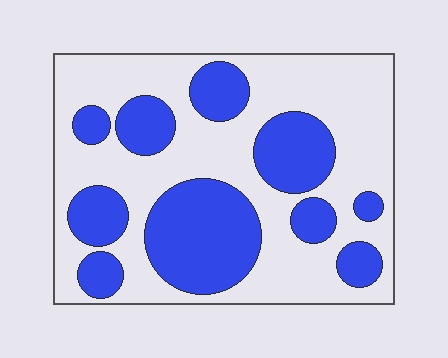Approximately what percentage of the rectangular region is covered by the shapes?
Approximately 35%.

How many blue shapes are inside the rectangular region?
10.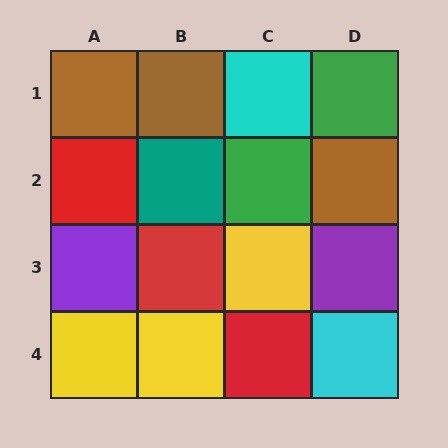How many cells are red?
3 cells are red.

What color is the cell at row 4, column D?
Cyan.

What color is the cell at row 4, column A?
Yellow.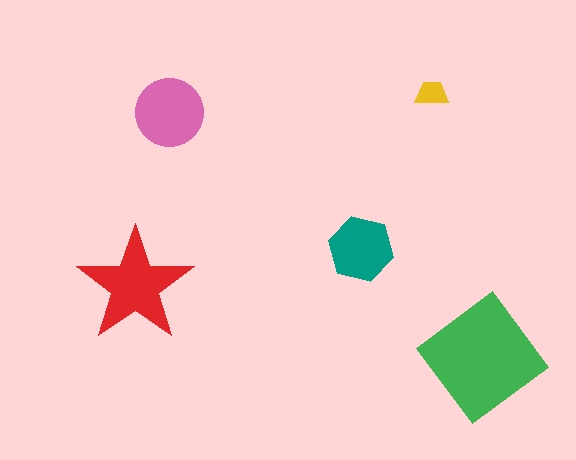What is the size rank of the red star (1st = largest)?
2nd.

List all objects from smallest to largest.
The yellow trapezoid, the teal hexagon, the pink circle, the red star, the green diamond.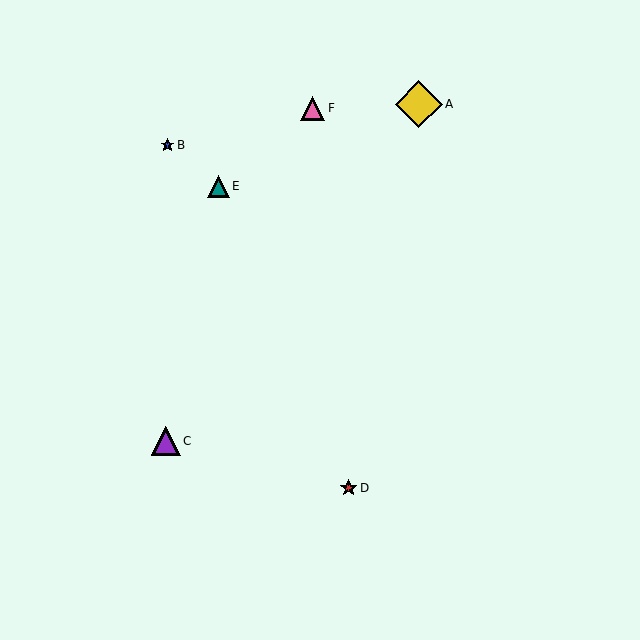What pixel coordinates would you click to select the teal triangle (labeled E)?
Click at (218, 187) to select the teal triangle E.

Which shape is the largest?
The yellow diamond (labeled A) is the largest.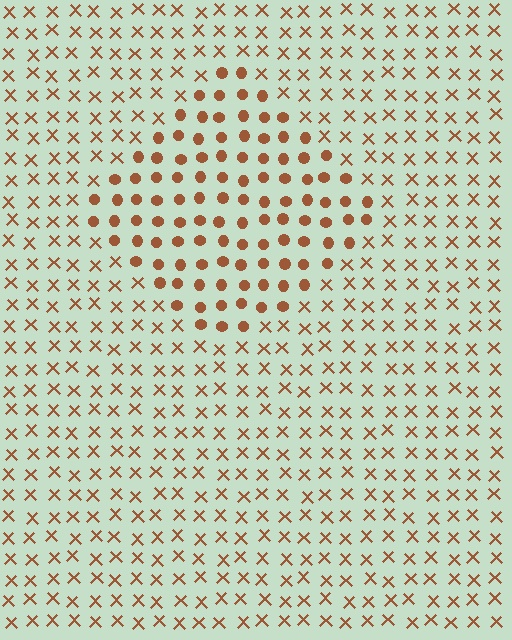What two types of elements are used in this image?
The image uses circles inside the diamond region and X marks outside it.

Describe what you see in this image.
The image is filled with small brown elements arranged in a uniform grid. A diamond-shaped region contains circles, while the surrounding area contains X marks. The boundary is defined purely by the change in element shape.